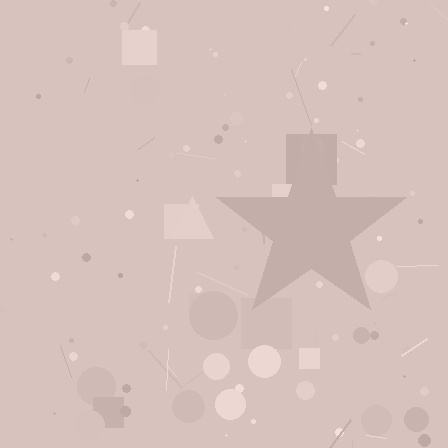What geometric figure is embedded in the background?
A star is embedded in the background.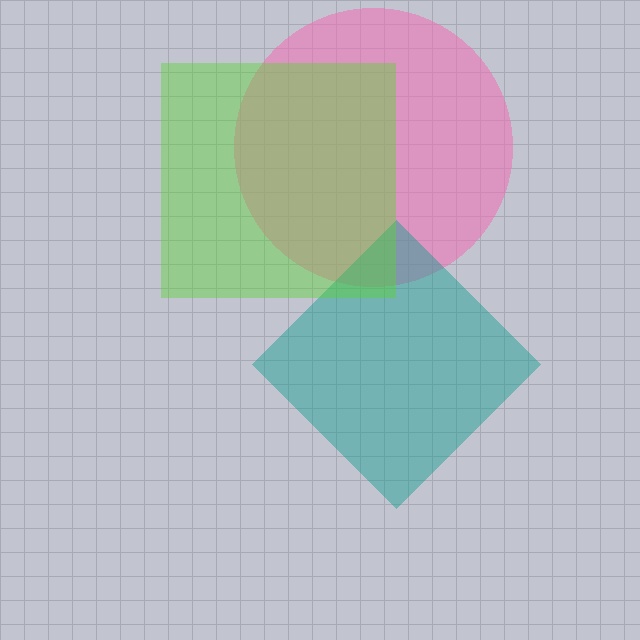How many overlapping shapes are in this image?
There are 3 overlapping shapes in the image.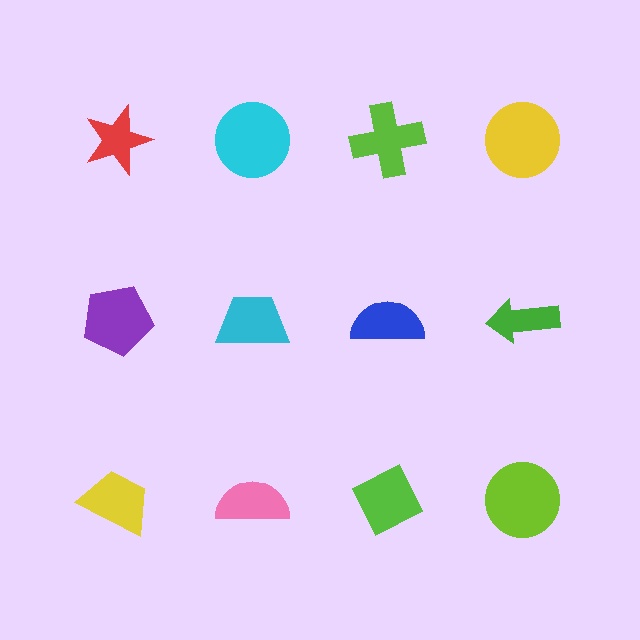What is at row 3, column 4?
A lime circle.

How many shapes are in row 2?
4 shapes.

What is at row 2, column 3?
A blue semicircle.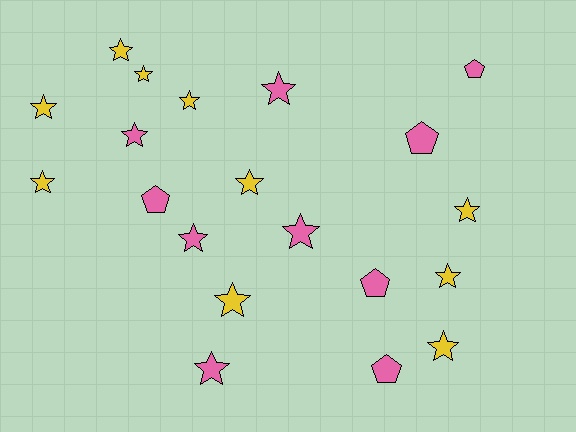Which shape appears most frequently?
Star, with 15 objects.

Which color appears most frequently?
Yellow, with 10 objects.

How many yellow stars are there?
There are 10 yellow stars.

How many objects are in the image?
There are 20 objects.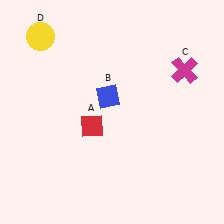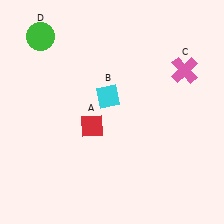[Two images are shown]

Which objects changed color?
B changed from blue to cyan. C changed from magenta to pink. D changed from yellow to green.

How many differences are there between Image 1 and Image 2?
There are 3 differences between the two images.